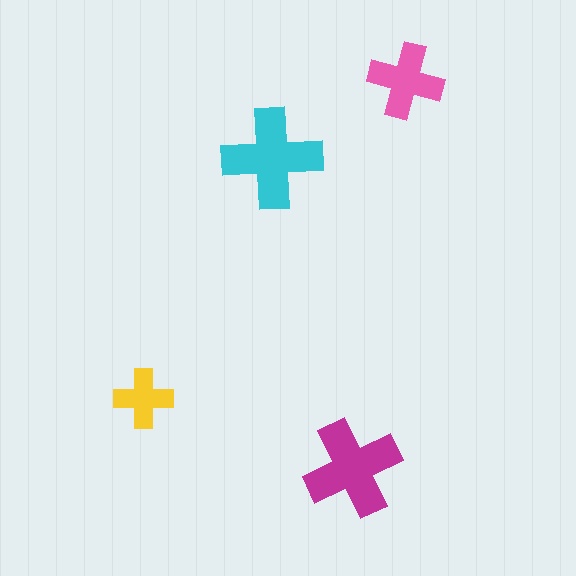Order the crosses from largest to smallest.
the cyan one, the magenta one, the pink one, the yellow one.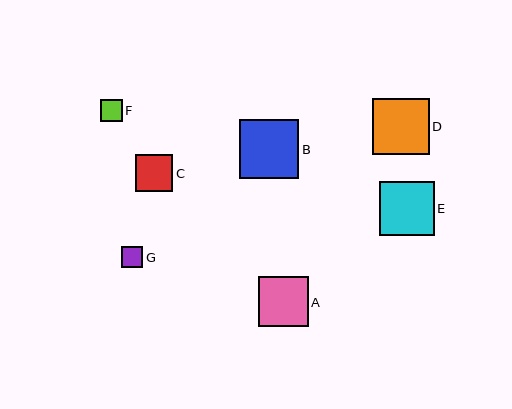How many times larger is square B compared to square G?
Square B is approximately 2.7 times the size of square G.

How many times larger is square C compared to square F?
Square C is approximately 1.7 times the size of square F.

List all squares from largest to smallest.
From largest to smallest: B, D, E, A, C, F, G.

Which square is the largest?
Square B is the largest with a size of approximately 59 pixels.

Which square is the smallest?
Square G is the smallest with a size of approximately 22 pixels.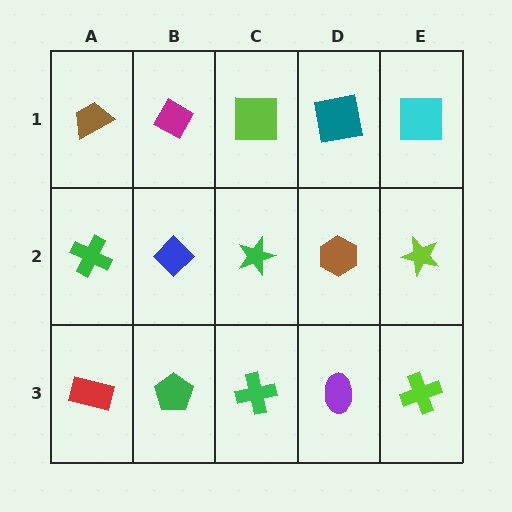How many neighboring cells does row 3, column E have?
2.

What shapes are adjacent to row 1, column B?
A blue diamond (row 2, column B), a brown trapezoid (row 1, column A), a lime square (row 1, column C).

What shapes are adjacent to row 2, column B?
A magenta diamond (row 1, column B), a green pentagon (row 3, column B), a green cross (row 2, column A), a green star (row 2, column C).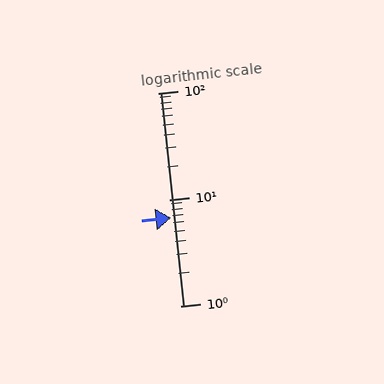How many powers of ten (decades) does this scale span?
The scale spans 2 decades, from 1 to 100.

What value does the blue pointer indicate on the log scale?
The pointer indicates approximately 6.7.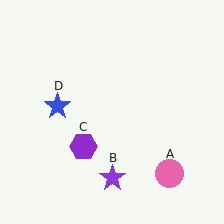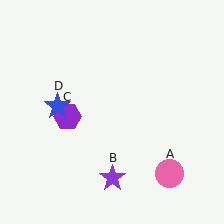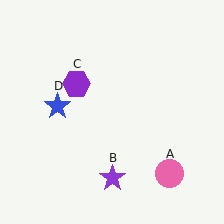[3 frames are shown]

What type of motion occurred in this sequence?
The purple hexagon (object C) rotated clockwise around the center of the scene.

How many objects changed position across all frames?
1 object changed position: purple hexagon (object C).